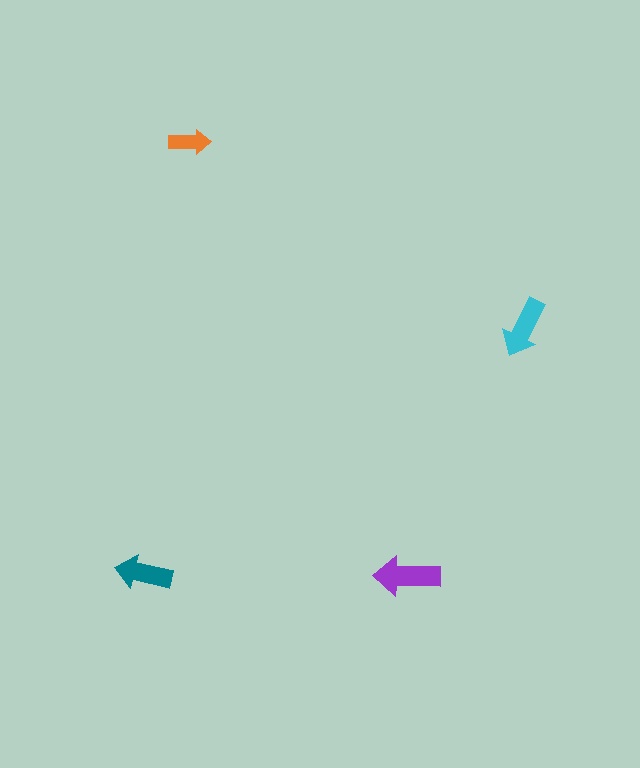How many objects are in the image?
There are 4 objects in the image.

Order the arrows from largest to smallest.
the purple one, the cyan one, the teal one, the orange one.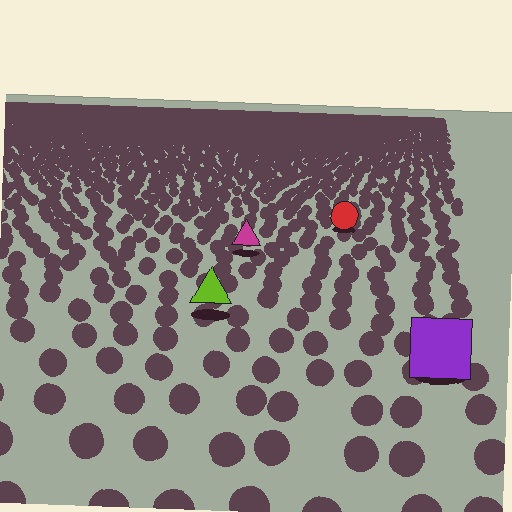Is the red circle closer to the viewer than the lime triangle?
No. The lime triangle is closer — you can tell from the texture gradient: the ground texture is coarser near it.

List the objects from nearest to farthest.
From nearest to farthest: the purple square, the lime triangle, the magenta triangle, the red circle.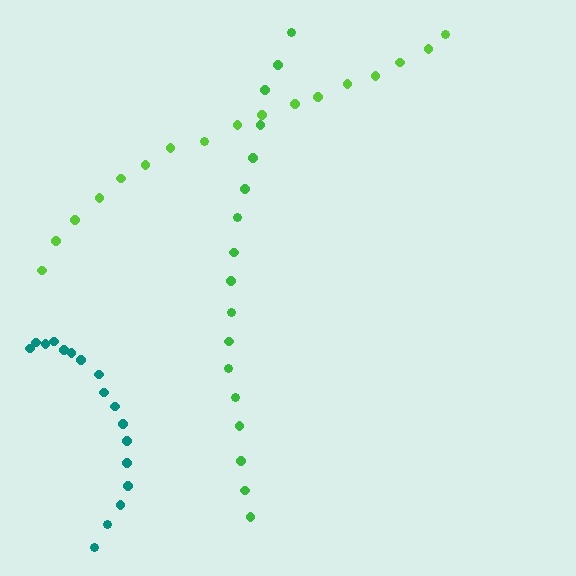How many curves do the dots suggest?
There are 3 distinct paths.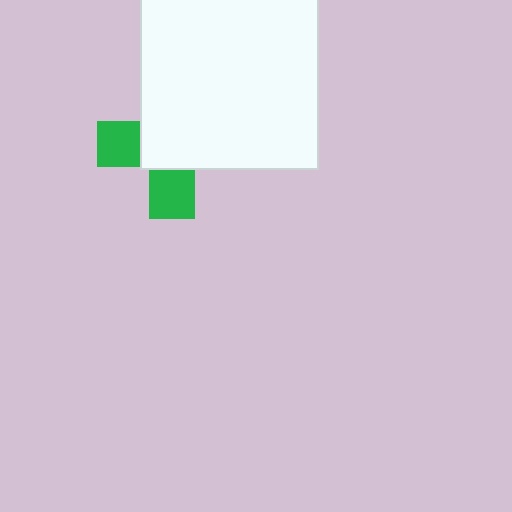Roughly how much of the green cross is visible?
A small part of it is visible (roughly 36%).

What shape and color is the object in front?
The object in front is a white square.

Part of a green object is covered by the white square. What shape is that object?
It is a cross.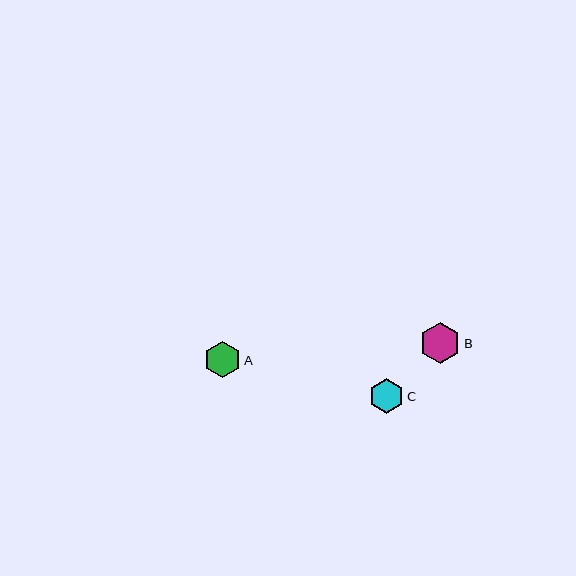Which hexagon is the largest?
Hexagon B is the largest with a size of approximately 41 pixels.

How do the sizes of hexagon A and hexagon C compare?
Hexagon A and hexagon C are approximately the same size.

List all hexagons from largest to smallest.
From largest to smallest: B, A, C.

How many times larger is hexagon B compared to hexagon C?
Hexagon B is approximately 1.2 times the size of hexagon C.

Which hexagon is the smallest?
Hexagon C is the smallest with a size of approximately 35 pixels.